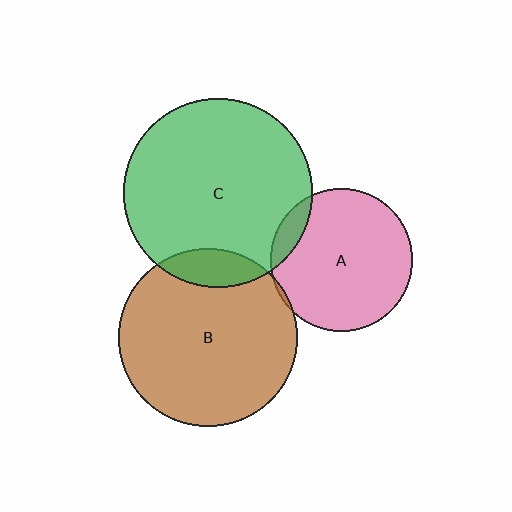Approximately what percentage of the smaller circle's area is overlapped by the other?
Approximately 5%.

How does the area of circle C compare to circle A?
Approximately 1.8 times.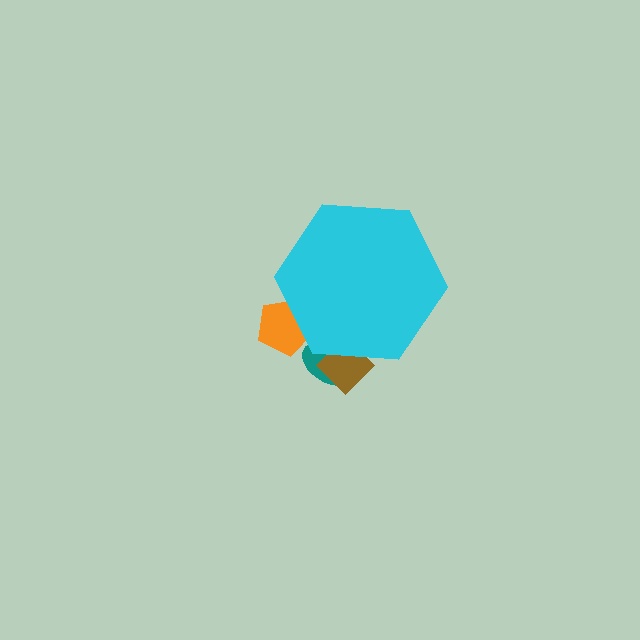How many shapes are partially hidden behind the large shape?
3 shapes are partially hidden.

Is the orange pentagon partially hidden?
Yes, the orange pentagon is partially hidden behind the cyan hexagon.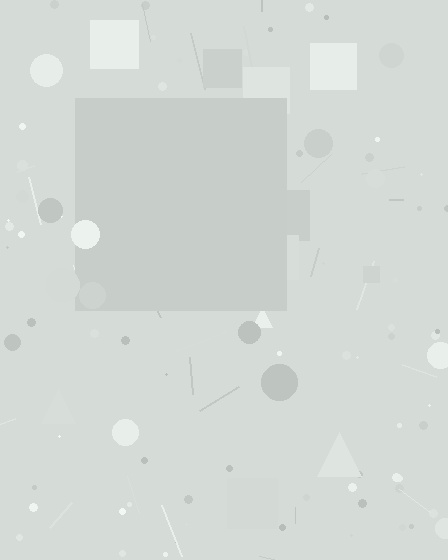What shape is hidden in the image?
A square is hidden in the image.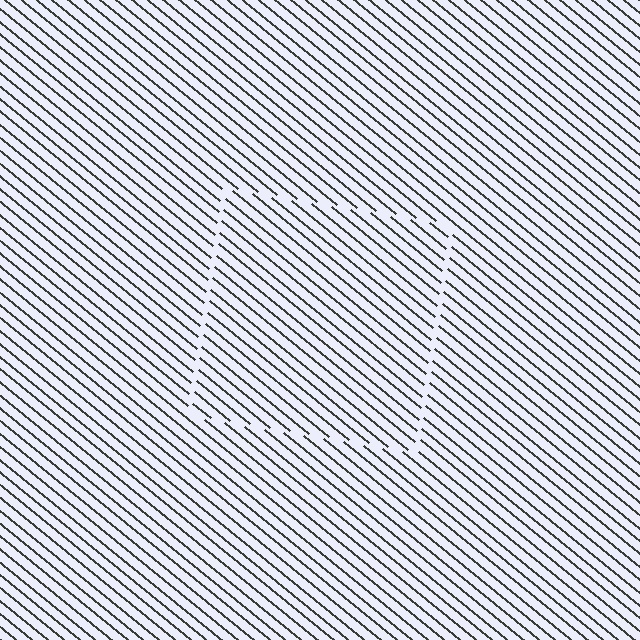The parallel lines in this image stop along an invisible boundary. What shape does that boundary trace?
An illusory square. The interior of the shape contains the same grating, shifted by half a period — the contour is defined by the phase discontinuity where line-ends from the inner and outer gratings abut.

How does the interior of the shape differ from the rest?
The interior of the shape contains the same grating, shifted by half a period — the contour is defined by the phase discontinuity where line-ends from the inner and outer gratings abut.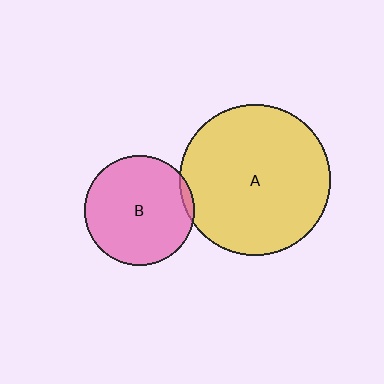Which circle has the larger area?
Circle A (yellow).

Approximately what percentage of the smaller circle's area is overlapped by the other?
Approximately 5%.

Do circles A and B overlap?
Yes.